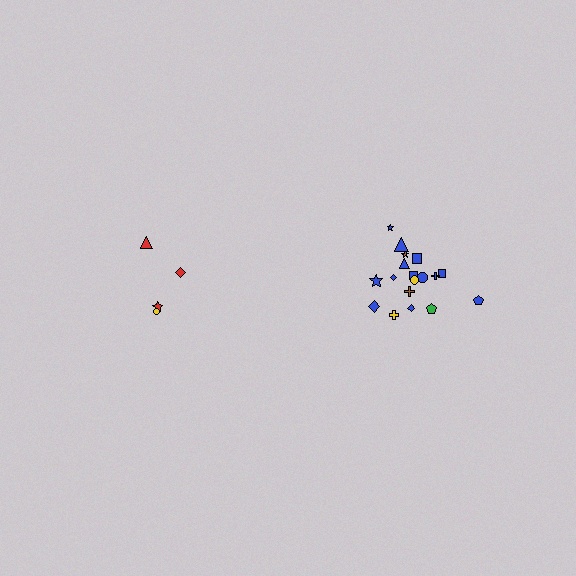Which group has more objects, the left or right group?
The right group.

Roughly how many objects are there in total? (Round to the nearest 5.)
Roughly 20 objects in total.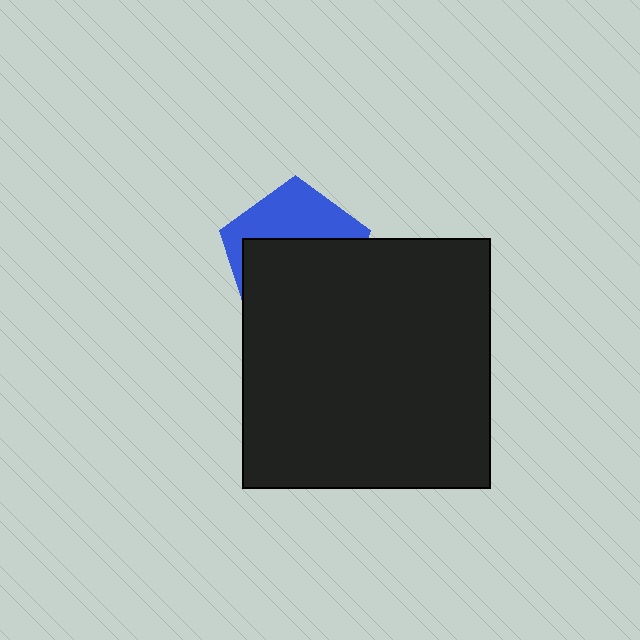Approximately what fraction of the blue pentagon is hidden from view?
Roughly 61% of the blue pentagon is hidden behind the black rectangle.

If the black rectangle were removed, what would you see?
You would see the complete blue pentagon.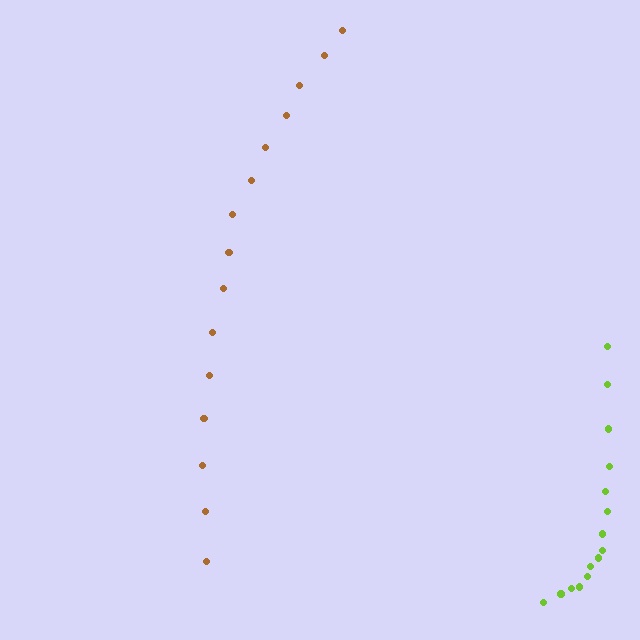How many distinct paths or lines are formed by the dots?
There are 2 distinct paths.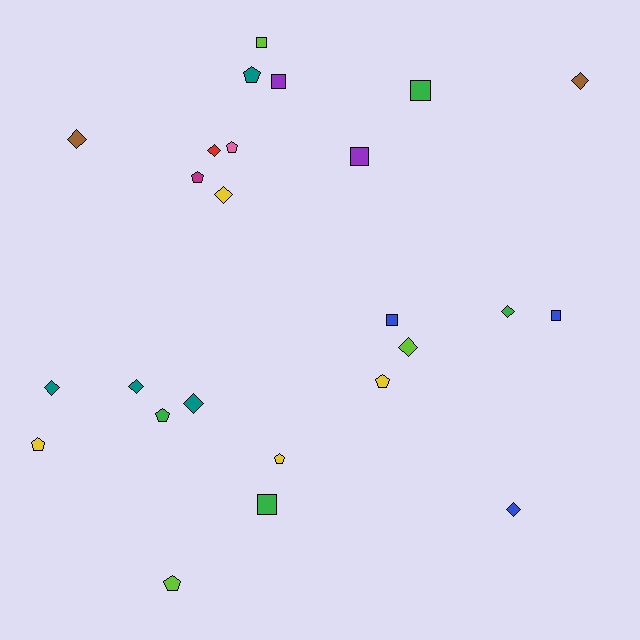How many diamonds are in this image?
There are 10 diamonds.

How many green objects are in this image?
There are 4 green objects.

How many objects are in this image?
There are 25 objects.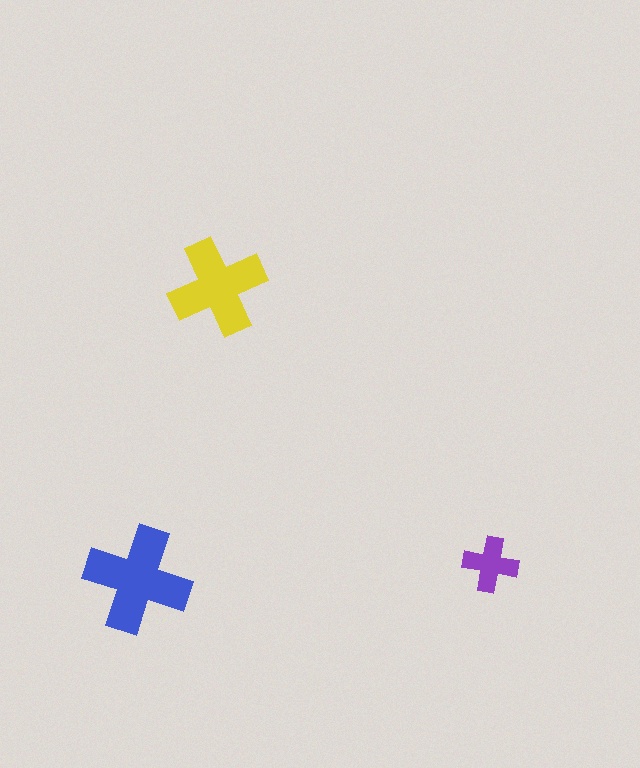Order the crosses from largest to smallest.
the blue one, the yellow one, the purple one.